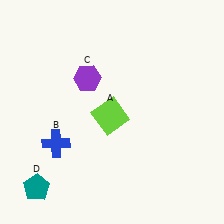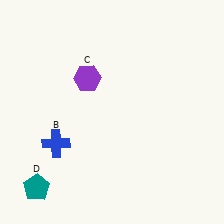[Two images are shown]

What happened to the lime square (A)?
The lime square (A) was removed in Image 2. It was in the bottom-left area of Image 1.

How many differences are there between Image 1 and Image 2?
There is 1 difference between the two images.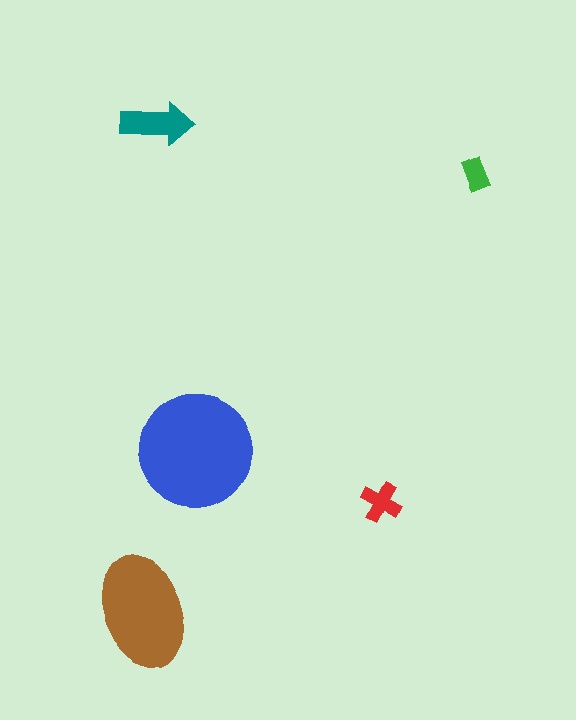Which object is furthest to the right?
The green rectangle is rightmost.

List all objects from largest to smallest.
The blue circle, the brown ellipse, the teal arrow, the red cross, the green rectangle.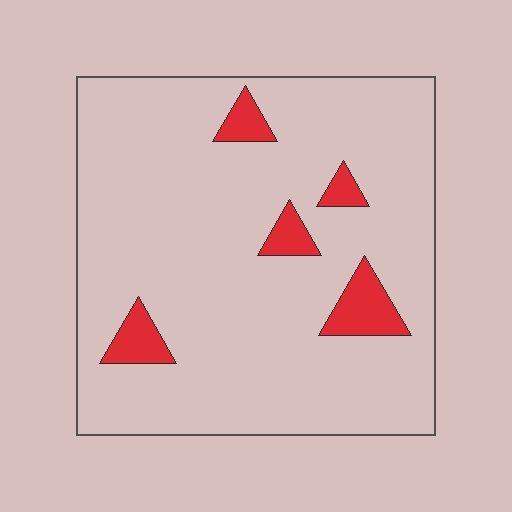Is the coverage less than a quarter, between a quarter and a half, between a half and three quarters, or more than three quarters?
Less than a quarter.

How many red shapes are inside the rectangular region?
5.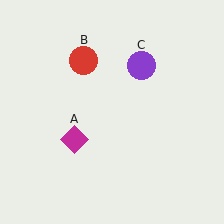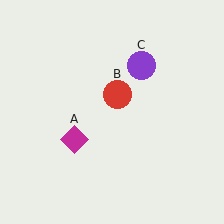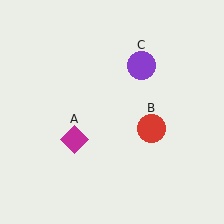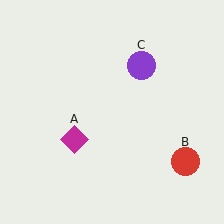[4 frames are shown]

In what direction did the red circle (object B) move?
The red circle (object B) moved down and to the right.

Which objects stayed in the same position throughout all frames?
Magenta diamond (object A) and purple circle (object C) remained stationary.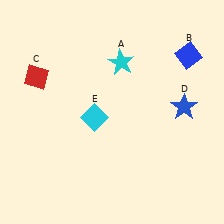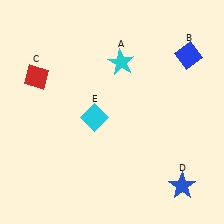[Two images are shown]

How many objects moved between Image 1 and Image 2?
1 object moved between the two images.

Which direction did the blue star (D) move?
The blue star (D) moved down.